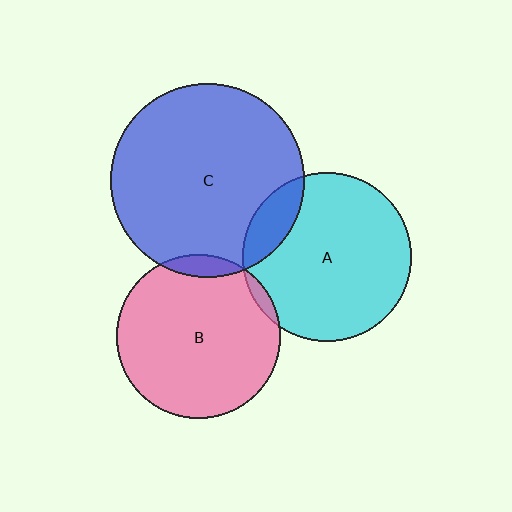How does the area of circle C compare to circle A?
Approximately 1.3 times.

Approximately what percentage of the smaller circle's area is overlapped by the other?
Approximately 5%.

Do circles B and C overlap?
Yes.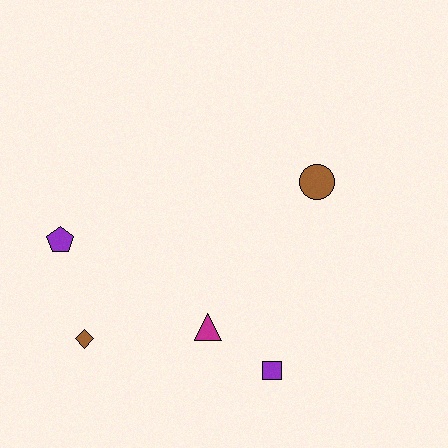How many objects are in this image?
There are 5 objects.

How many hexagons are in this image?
There are no hexagons.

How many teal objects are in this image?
There are no teal objects.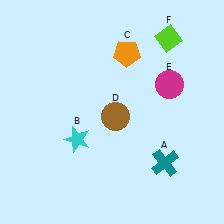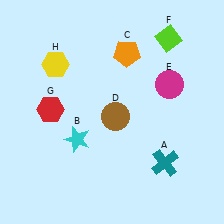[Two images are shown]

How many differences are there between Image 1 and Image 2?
There are 2 differences between the two images.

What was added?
A red hexagon (G), a yellow hexagon (H) were added in Image 2.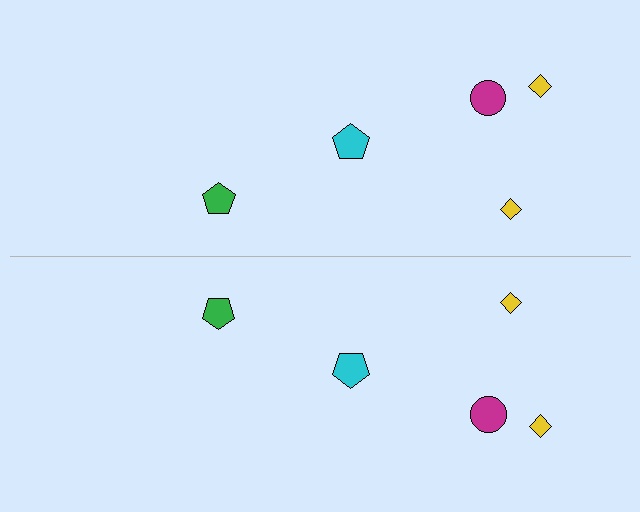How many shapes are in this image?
There are 10 shapes in this image.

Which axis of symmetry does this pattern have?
The pattern has a horizontal axis of symmetry running through the center of the image.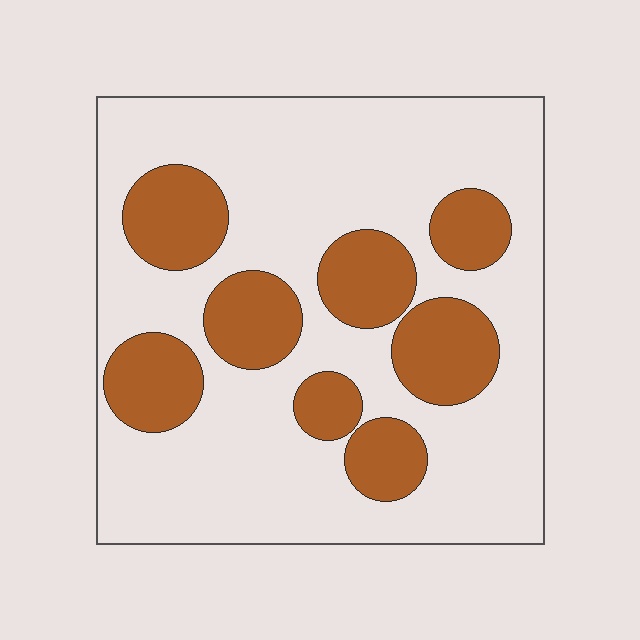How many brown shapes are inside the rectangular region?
8.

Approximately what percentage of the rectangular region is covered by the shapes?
Approximately 30%.